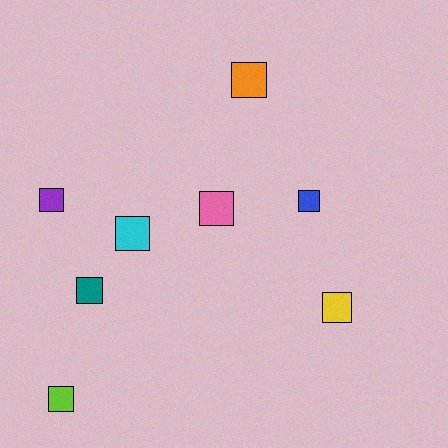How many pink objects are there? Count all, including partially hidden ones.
There is 1 pink object.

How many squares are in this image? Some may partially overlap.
There are 8 squares.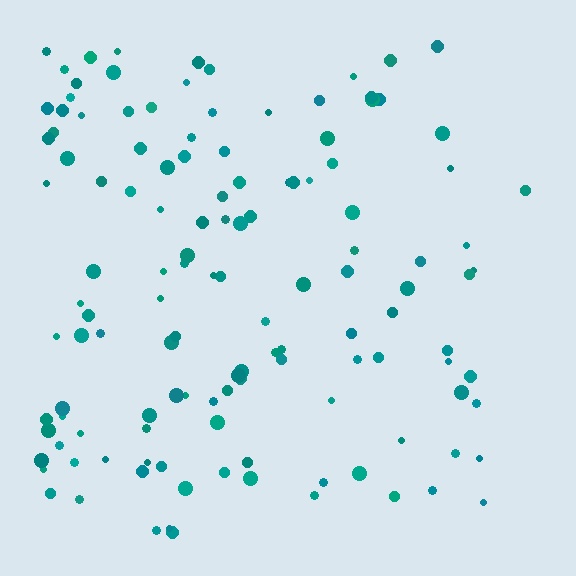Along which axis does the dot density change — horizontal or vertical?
Horizontal.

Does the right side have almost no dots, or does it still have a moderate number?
Still a moderate number, just noticeably fewer than the left.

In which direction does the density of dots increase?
From right to left, with the left side densest.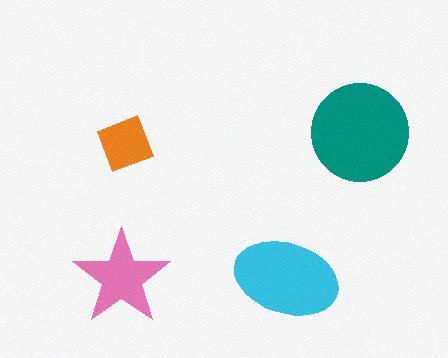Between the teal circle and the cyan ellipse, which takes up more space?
The teal circle.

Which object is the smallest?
The orange diamond.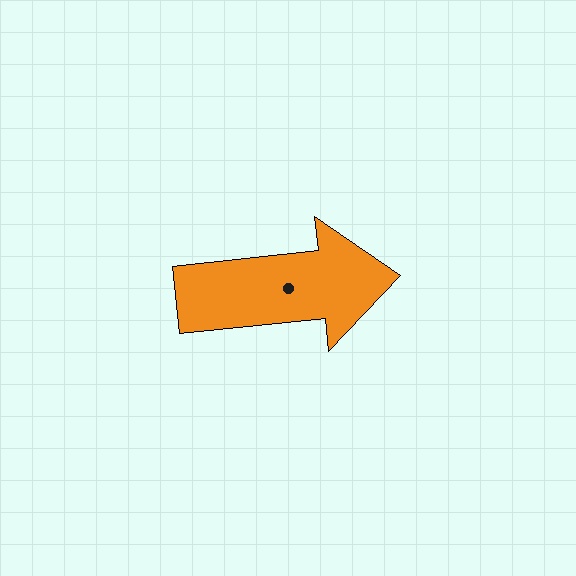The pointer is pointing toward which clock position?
Roughly 3 o'clock.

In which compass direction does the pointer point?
East.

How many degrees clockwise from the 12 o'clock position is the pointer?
Approximately 84 degrees.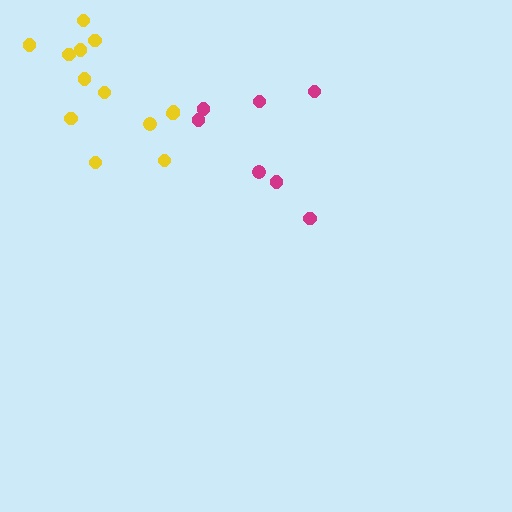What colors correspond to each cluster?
The clusters are colored: magenta, yellow.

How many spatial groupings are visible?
There are 2 spatial groupings.